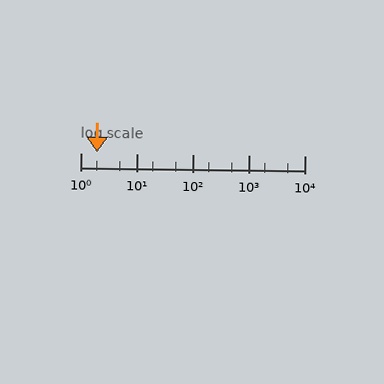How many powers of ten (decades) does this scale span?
The scale spans 4 decades, from 1 to 10000.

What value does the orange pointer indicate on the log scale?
The pointer indicates approximately 2.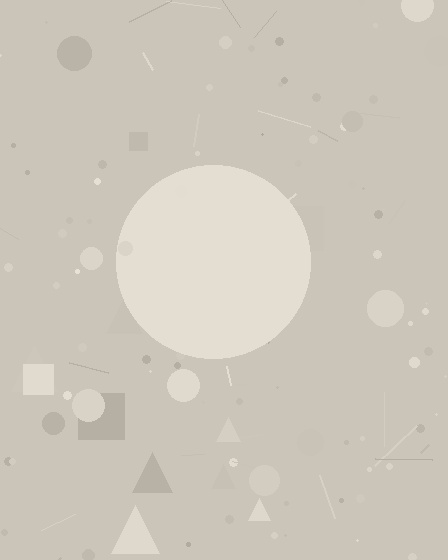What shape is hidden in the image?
A circle is hidden in the image.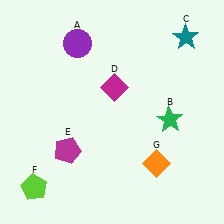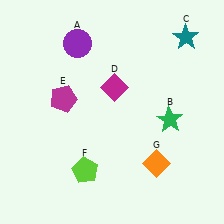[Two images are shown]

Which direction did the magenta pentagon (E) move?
The magenta pentagon (E) moved up.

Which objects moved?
The objects that moved are: the magenta pentagon (E), the lime pentagon (F).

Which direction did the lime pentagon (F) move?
The lime pentagon (F) moved right.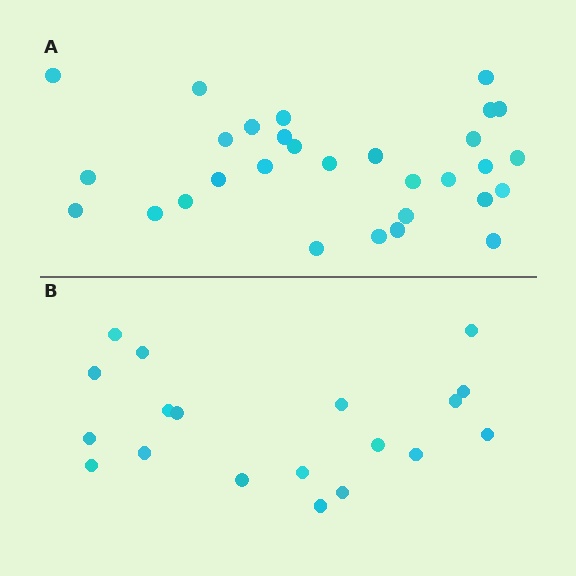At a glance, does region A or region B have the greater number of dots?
Region A (the top region) has more dots.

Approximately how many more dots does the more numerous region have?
Region A has roughly 12 or so more dots than region B.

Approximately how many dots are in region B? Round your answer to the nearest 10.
About 20 dots. (The exact count is 19, which rounds to 20.)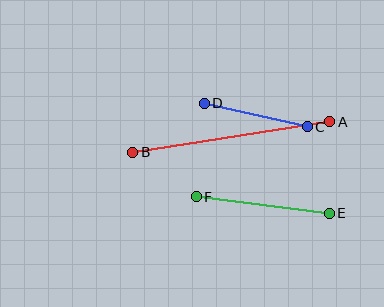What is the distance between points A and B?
The distance is approximately 199 pixels.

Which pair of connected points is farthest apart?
Points A and B are farthest apart.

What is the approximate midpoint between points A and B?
The midpoint is at approximately (231, 137) pixels.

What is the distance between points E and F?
The distance is approximately 134 pixels.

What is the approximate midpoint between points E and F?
The midpoint is at approximately (263, 205) pixels.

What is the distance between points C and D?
The distance is approximately 106 pixels.